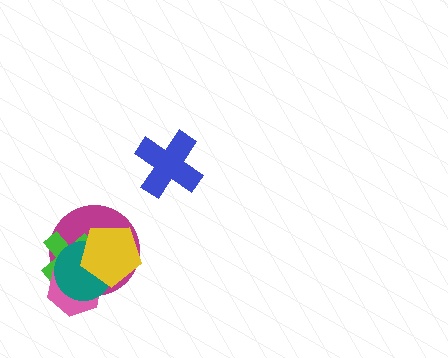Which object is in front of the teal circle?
The yellow pentagon is in front of the teal circle.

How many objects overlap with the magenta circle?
4 objects overlap with the magenta circle.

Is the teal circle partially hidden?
Yes, it is partially covered by another shape.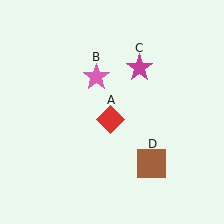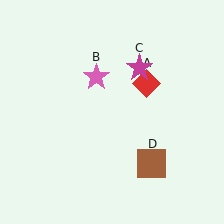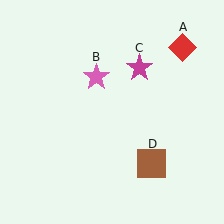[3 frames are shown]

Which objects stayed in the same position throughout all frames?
Pink star (object B) and magenta star (object C) and brown square (object D) remained stationary.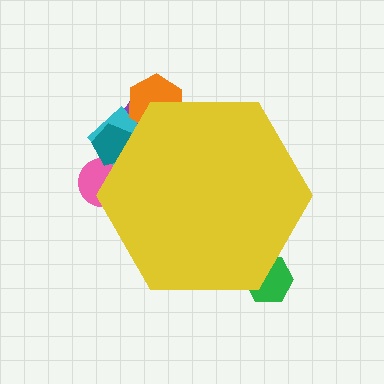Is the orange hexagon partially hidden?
Yes, the orange hexagon is partially hidden behind the yellow hexagon.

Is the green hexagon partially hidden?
Yes, the green hexagon is partially hidden behind the yellow hexagon.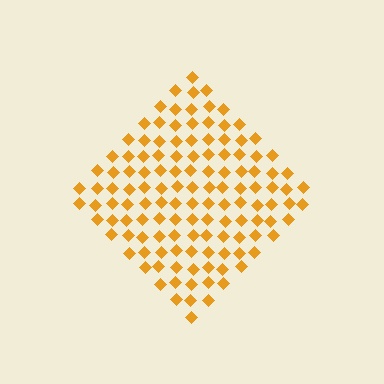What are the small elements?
The small elements are diamonds.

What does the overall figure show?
The overall figure shows a diamond.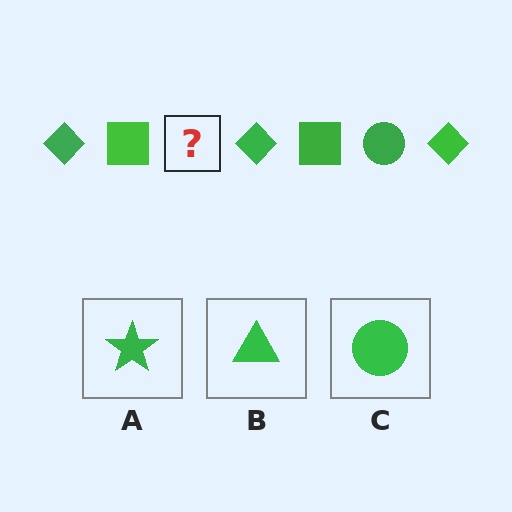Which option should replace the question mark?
Option C.